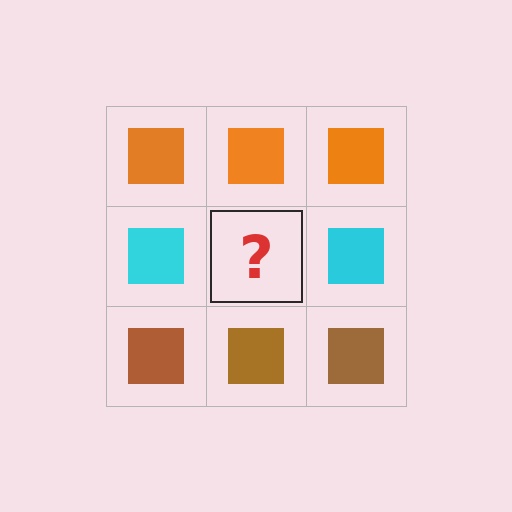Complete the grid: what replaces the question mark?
The question mark should be replaced with a cyan square.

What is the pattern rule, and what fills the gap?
The rule is that each row has a consistent color. The gap should be filled with a cyan square.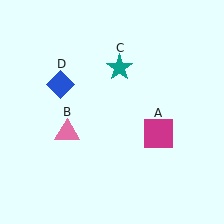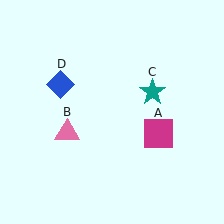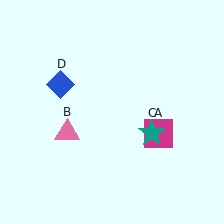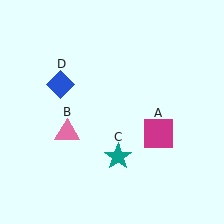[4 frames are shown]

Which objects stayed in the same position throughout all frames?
Magenta square (object A) and pink triangle (object B) and blue diamond (object D) remained stationary.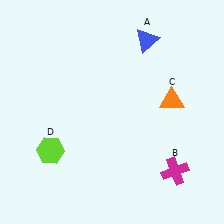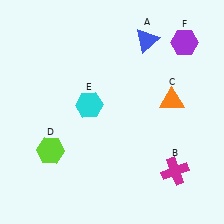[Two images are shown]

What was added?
A cyan hexagon (E), a purple hexagon (F) were added in Image 2.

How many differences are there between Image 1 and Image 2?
There are 2 differences between the two images.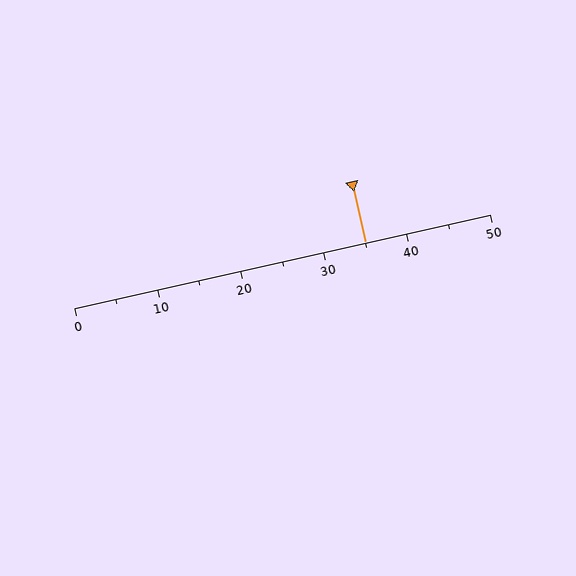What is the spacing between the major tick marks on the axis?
The major ticks are spaced 10 apart.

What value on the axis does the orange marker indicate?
The marker indicates approximately 35.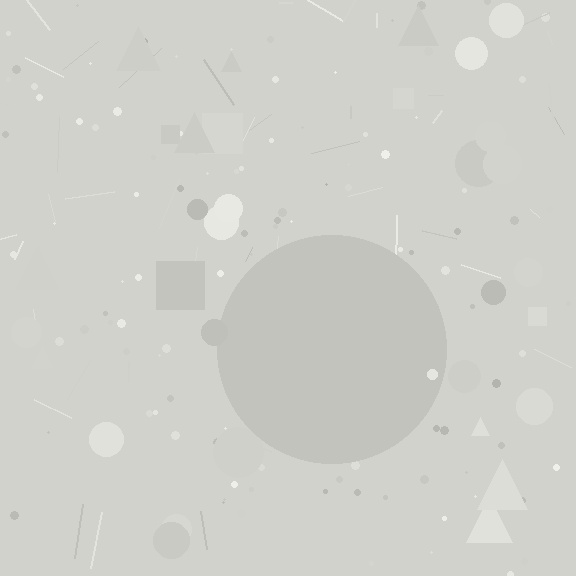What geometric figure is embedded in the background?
A circle is embedded in the background.